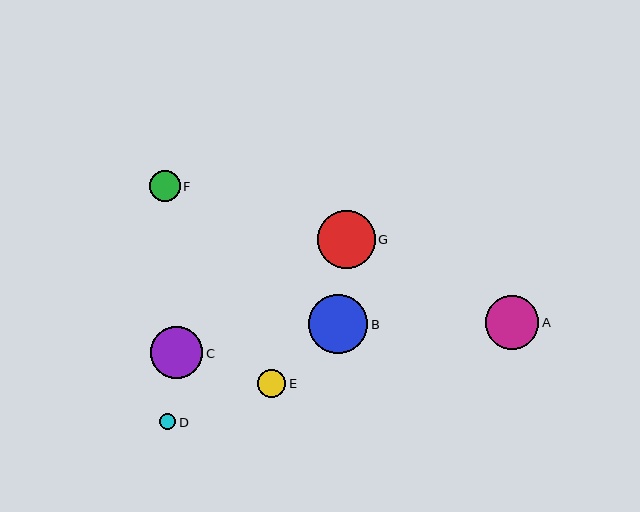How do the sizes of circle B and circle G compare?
Circle B and circle G are approximately the same size.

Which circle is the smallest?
Circle D is the smallest with a size of approximately 16 pixels.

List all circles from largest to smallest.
From largest to smallest: B, G, A, C, F, E, D.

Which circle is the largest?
Circle B is the largest with a size of approximately 59 pixels.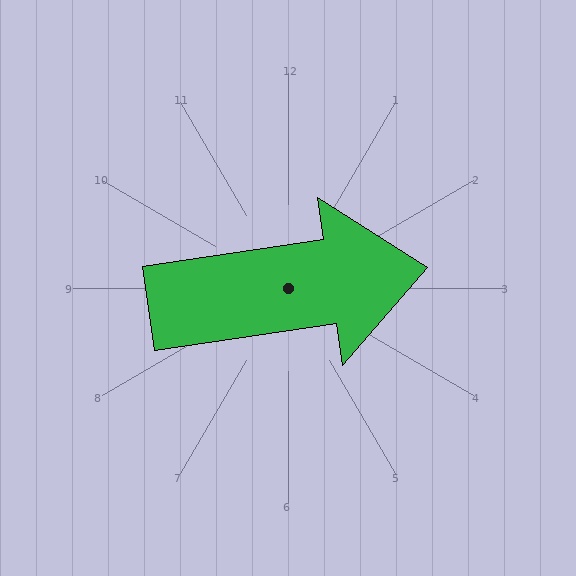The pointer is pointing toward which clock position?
Roughly 3 o'clock.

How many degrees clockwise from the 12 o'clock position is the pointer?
Approximately 82 degrees.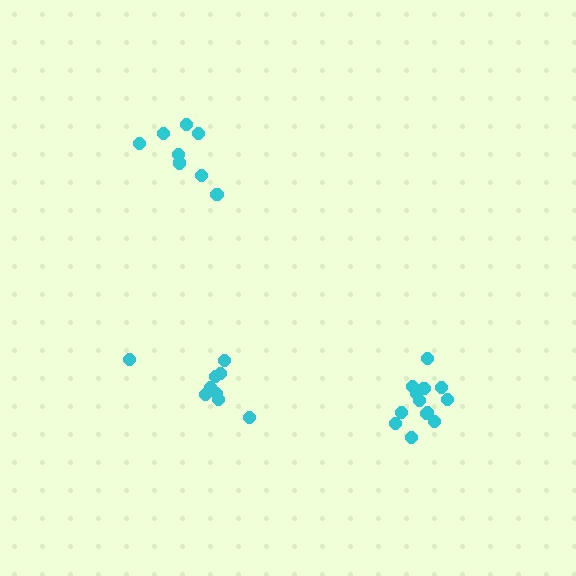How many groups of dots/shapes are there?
There are 3 groups.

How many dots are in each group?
Group 1: 8 dots, Group 2: 9 dots, Group 3: 13 dots (30 total).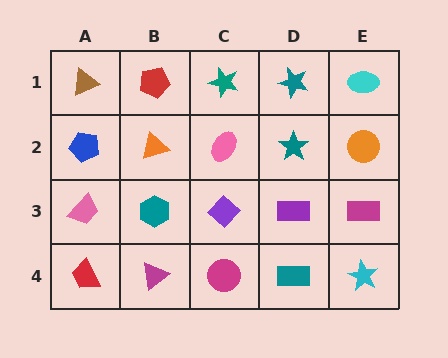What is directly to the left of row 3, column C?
A teal hexagon.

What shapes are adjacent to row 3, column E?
An orange circle (row 2, column E), a cyan star (row 4, column E), a purple rectangle (row 3, column D).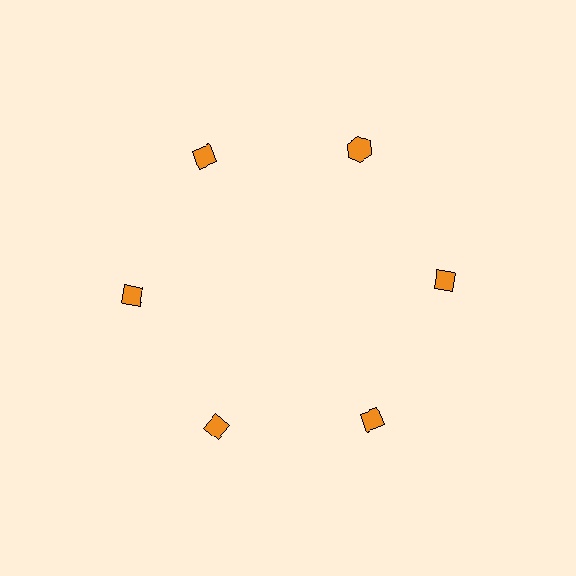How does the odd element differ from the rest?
It has a different shape: hexagon instead of diamond.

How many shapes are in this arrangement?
There are 6 shapes arranged in a ring pattern.